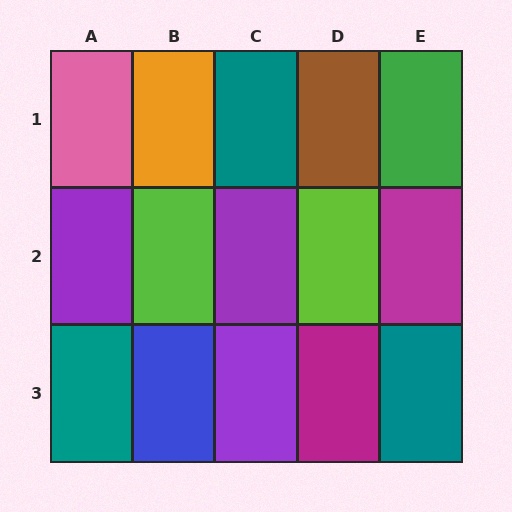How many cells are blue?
1 cell is blue.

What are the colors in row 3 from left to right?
Teal, blue, purple, magenta, teal.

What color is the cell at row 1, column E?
Green.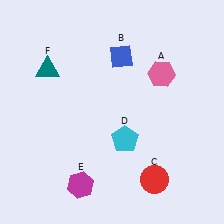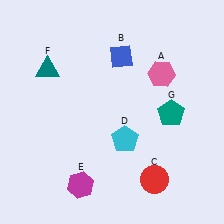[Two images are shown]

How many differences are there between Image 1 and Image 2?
There is 1 difference between the two images.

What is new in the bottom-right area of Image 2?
A teal pentagon (G) was added in the bottom-right area of Image 2.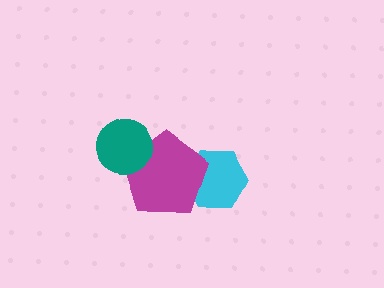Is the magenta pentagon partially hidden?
Yes, it is partially covered by another shape.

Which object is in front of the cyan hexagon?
The magenta pentagon is in front of the cyan hexagon.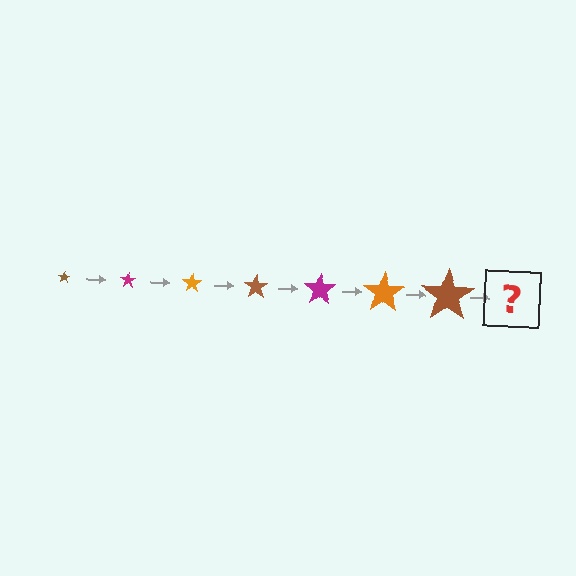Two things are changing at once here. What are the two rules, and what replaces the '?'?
The two rules are that the star grows larger each step and the color cycles through brown, magenta, and orange. The '?' should be a magenta star, larger than the previous one.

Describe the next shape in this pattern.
It should be a magenta star, larger than the previous one.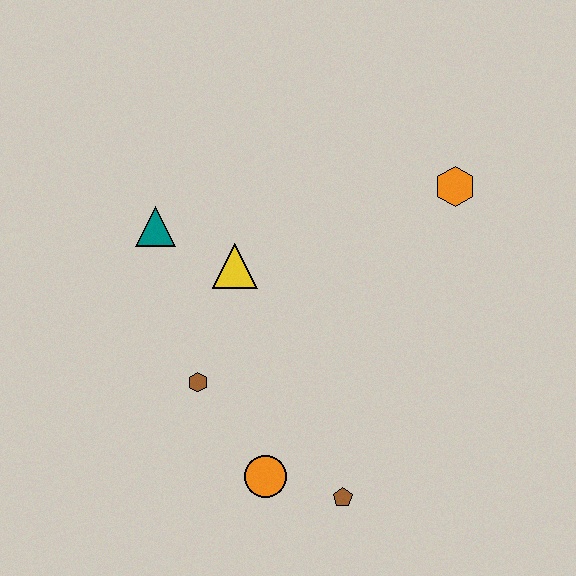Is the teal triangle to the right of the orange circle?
No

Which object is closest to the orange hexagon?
The yellow triangle is closest to the orange hexagon.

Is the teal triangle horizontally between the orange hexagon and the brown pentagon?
No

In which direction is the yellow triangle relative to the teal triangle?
The yellow triangle is to the right of the teal triangle.